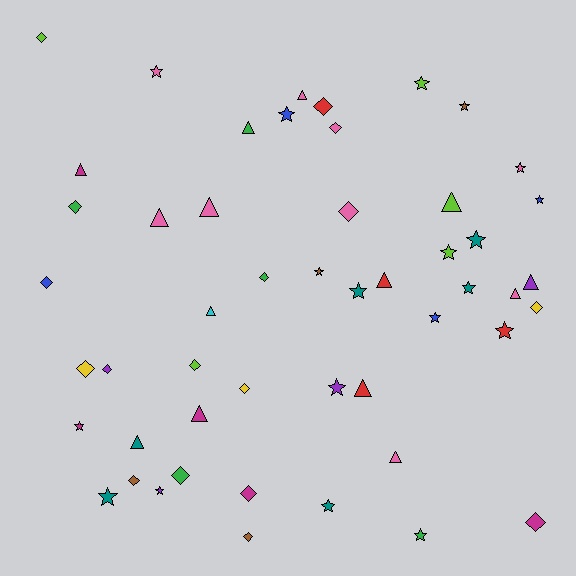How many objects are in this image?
There are 50 objects.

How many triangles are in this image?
There are 14 triangles.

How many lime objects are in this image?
There are 5 lime objects.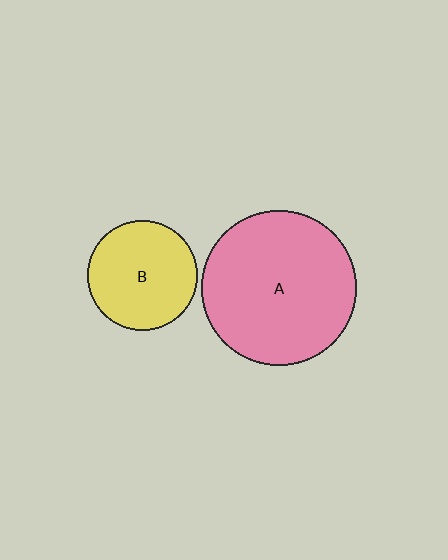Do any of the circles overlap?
No, none of the circles overlap.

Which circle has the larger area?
Circle A (pink).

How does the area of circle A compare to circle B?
Approximately 2.0 times.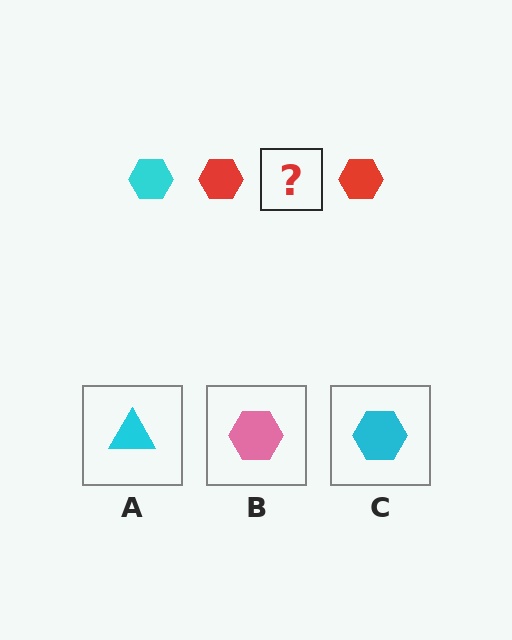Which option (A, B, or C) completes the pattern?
C.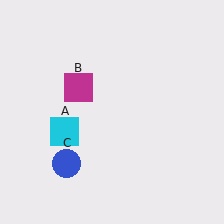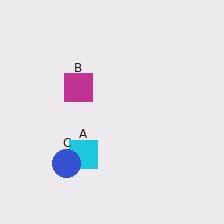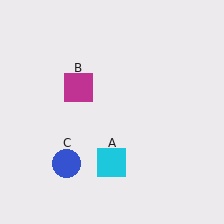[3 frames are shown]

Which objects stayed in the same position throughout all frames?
Magenta square (object B) and blue circle (object C) remained stationary.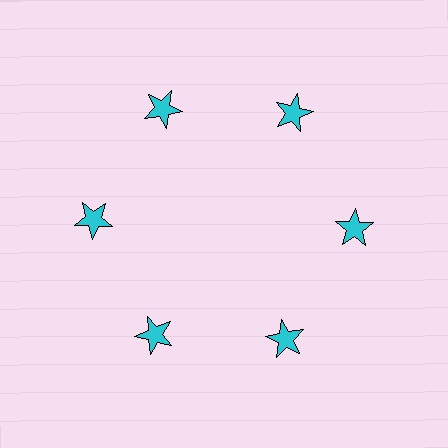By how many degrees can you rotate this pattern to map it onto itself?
The pattern maps onto itself every 60 degrees of rotation.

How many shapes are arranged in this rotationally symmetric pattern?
There are 6 shapes, arranged in 6 groups of 1.